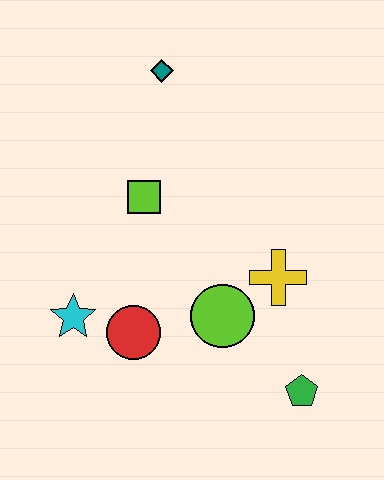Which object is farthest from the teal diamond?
The green pentagon is farthest from the teal diamond.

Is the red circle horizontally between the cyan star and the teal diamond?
Yes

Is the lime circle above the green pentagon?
Yes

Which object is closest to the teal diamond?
The lime square is closest to the teal diamond.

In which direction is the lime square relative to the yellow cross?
The lime square is to the left of the yellow cross.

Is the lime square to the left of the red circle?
No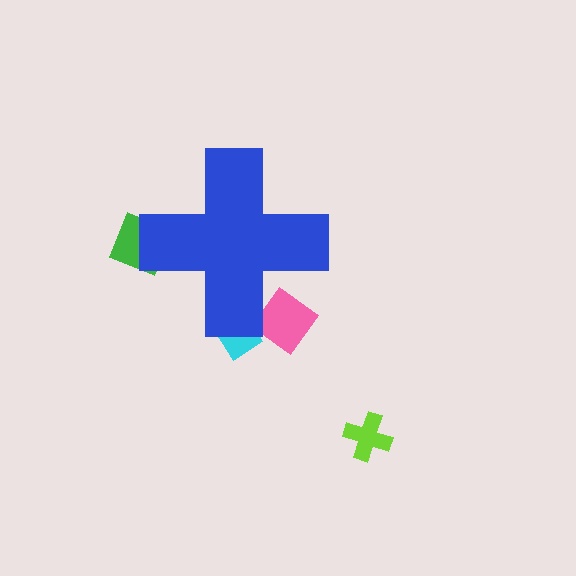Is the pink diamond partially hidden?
Yes, the pink diamond is partially hidden behind the blue cross.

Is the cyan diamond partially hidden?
Yes, the cyan diamond is partially hidden behind the blue cross.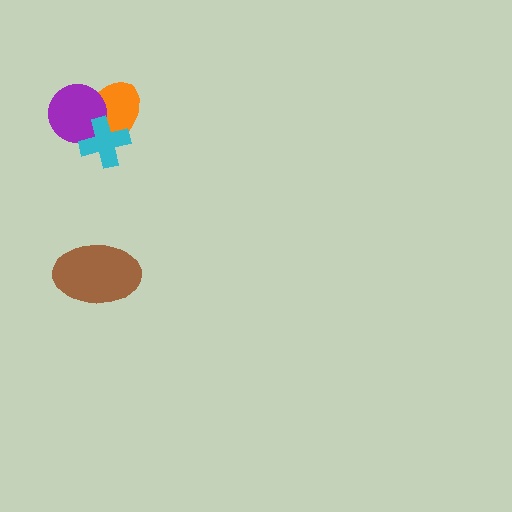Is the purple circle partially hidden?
Yes, it is partially covered by another shape.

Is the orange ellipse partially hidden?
Yes, it is partially covered by another shape.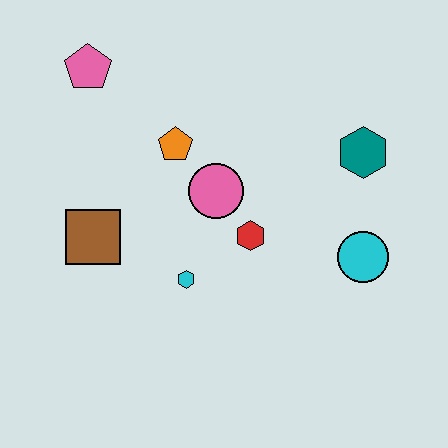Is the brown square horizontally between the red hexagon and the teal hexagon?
No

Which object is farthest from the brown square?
The teal hexagon is farthest from the brown square.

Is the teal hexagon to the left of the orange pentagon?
No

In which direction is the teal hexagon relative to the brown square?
The teal hexagon is to the right of the brown square.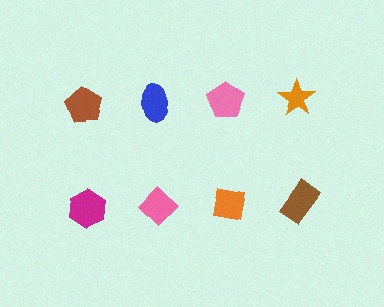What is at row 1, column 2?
A blue ellipse.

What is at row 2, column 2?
A pink diamond.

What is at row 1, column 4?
An orange star.